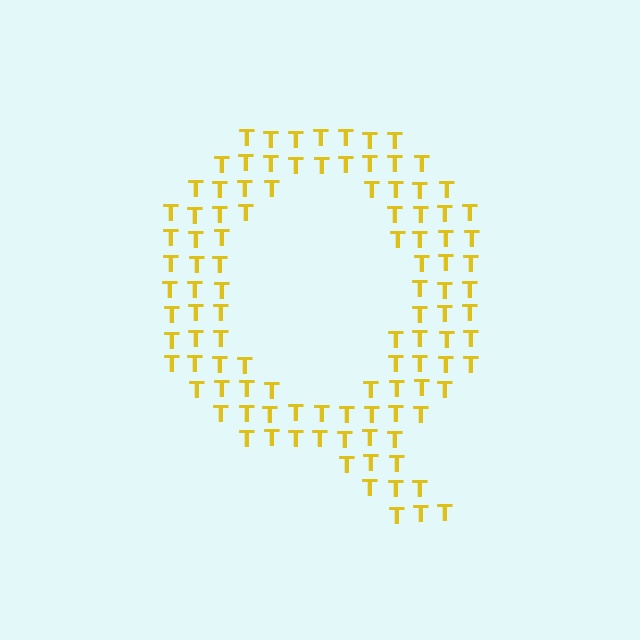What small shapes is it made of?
It is made of small letter T's.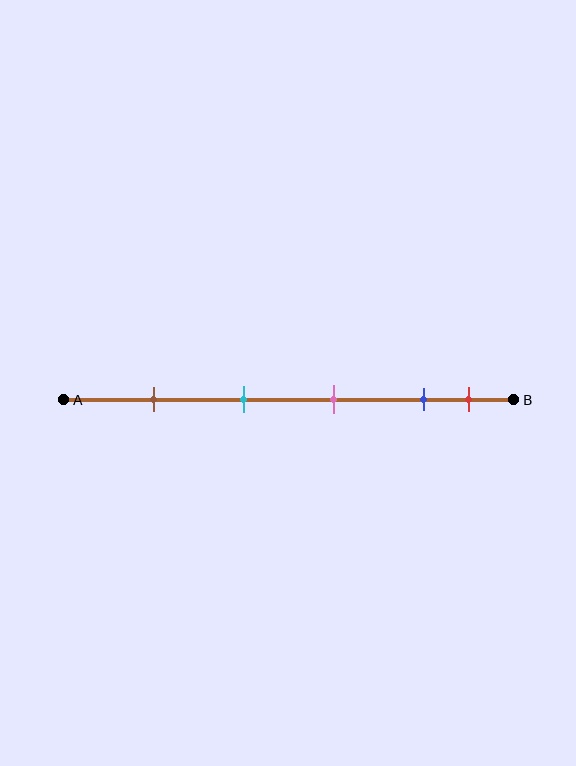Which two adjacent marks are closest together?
The blue and red marks are the closest adjacent pair.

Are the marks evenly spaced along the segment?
No, the marks are not evenly spaced.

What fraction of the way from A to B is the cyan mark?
The cyan mark is approximately 40% (0.4) of the way from A to B.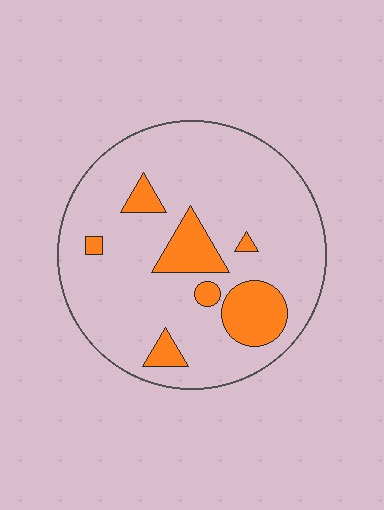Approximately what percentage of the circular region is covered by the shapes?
Approximately 15%.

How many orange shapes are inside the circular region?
7.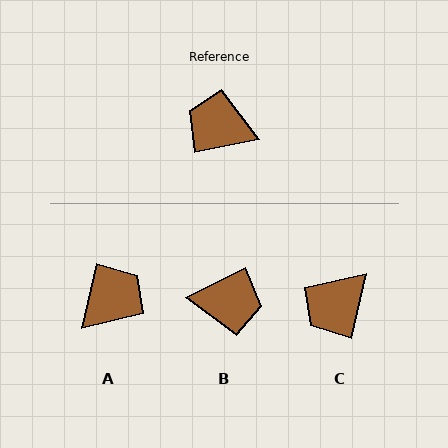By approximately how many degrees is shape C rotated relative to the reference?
Approximately 66 degrees counter-clockwise.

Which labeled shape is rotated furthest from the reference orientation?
B, about 164 degrees away.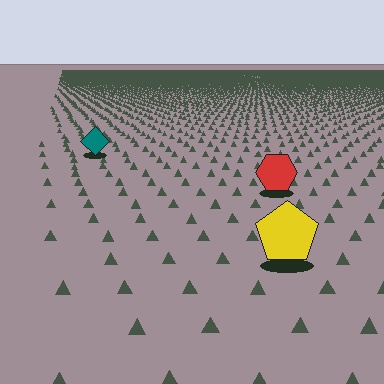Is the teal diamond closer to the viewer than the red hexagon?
No. The red hexagon is closer — you can tell from the texture gradient: the ground texture is coarser near it.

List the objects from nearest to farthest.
From nearest to farthest: the yellow pentagon, the red hexagon, the teal diamond.